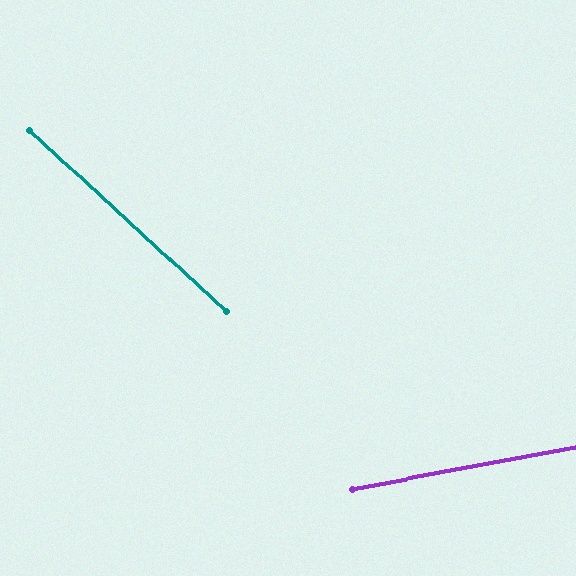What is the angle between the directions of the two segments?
Approximately 53 degrees.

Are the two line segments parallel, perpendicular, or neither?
Neither parallel nor perpendicular — they differ by about 53°.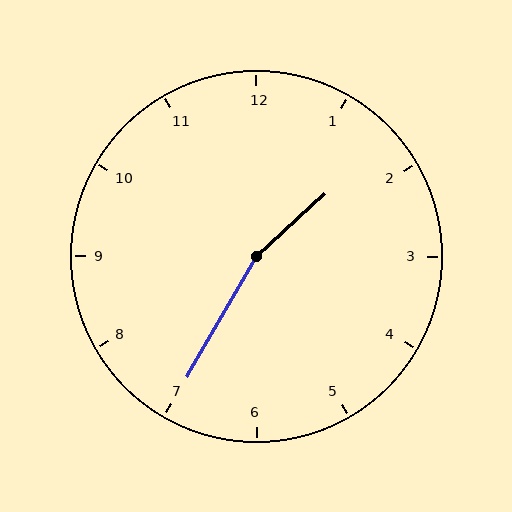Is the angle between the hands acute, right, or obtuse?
It is obtuse.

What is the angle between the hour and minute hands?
Approximately 162 degrees.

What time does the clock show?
1:35.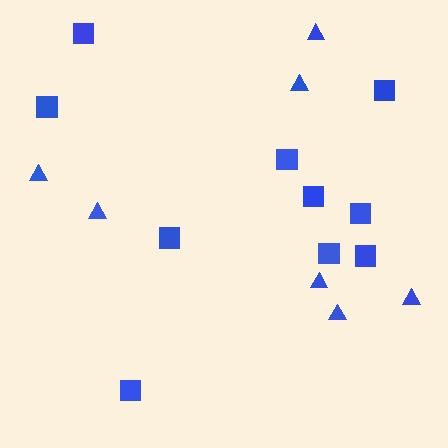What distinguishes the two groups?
There are 2 groups: one group of triangles (7) and one group of squares (10).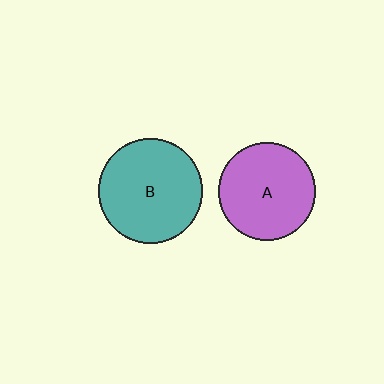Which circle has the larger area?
Circle B (teal).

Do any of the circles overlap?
No, none of the circles overlap.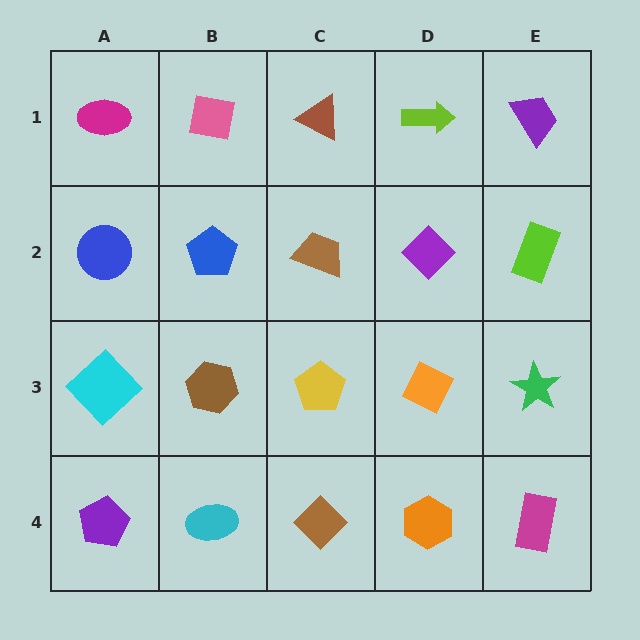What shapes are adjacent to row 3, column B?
A blue pentagon (row 2, column B), a cyan ellipse (row 4, column B), a cyan diamond (row 3, column A), a yellow pentagon (row 3, column C).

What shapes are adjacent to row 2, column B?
A pink square (row 1, column B), a brown hexagon (row 3, column B), a blue circle (row 2, column A), a brown trapezoid (row 2, column C).